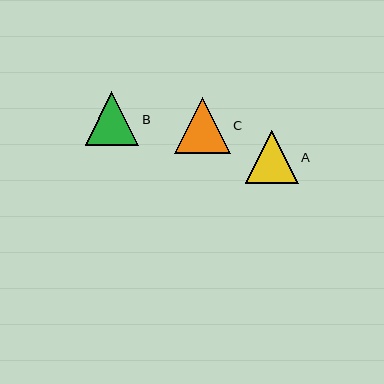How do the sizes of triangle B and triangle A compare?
Triangle B and triangle A are approximately the same size.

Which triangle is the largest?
Triangle C is the largest with a size of approximately 55 pixels.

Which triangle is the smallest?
Triangle A is the smallest with a size of approximately 53 pixels.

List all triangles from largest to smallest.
From largest to smallest: C, B, A.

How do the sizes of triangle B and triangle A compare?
Triangle B and triangle A are approximately the same size.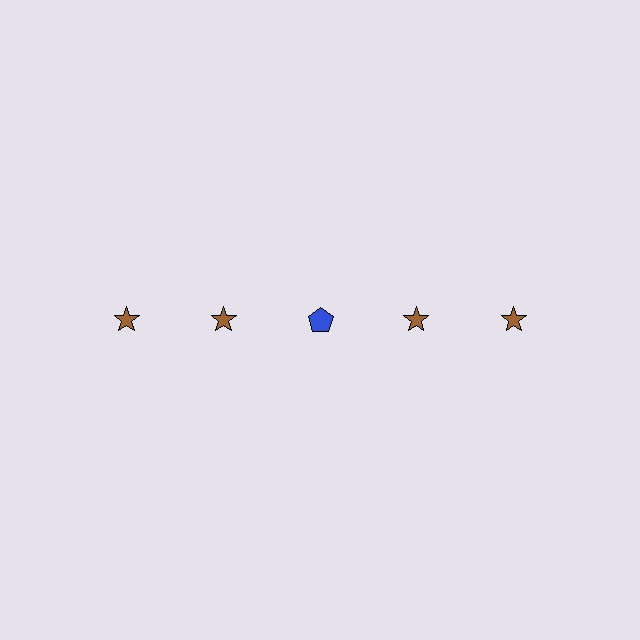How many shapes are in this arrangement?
There are 5 shapes arranged in a grid pattern.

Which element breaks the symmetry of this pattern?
The blue pentagon in the top row, center column breaks the symmetry. All other shapes are brown stars.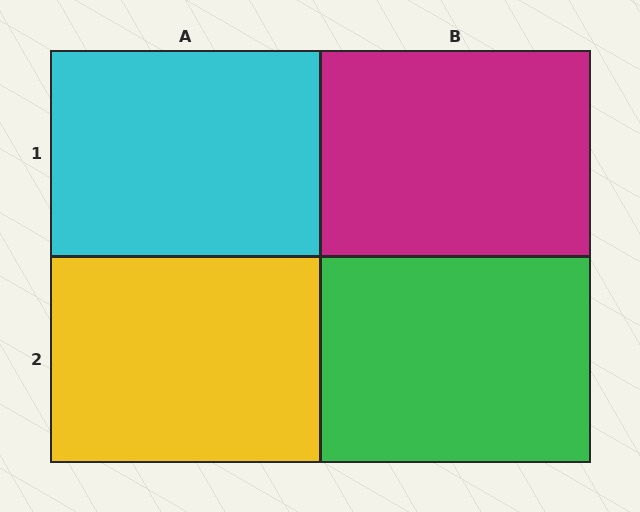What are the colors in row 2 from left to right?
Yellow, green.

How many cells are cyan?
1 cell is cyan.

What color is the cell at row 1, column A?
Cyan.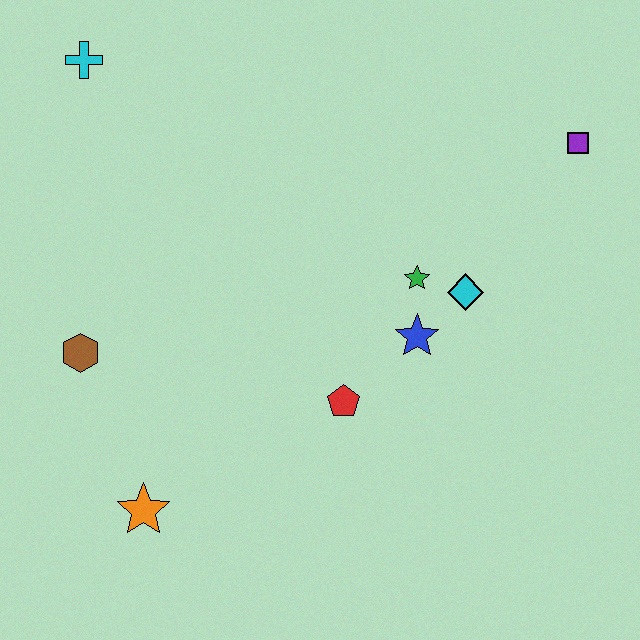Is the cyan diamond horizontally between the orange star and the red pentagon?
No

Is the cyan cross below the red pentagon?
No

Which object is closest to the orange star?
The brown hexagon is closest to the orange star.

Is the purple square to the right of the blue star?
Yes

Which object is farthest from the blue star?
The cyan cross is farthest from the blue star.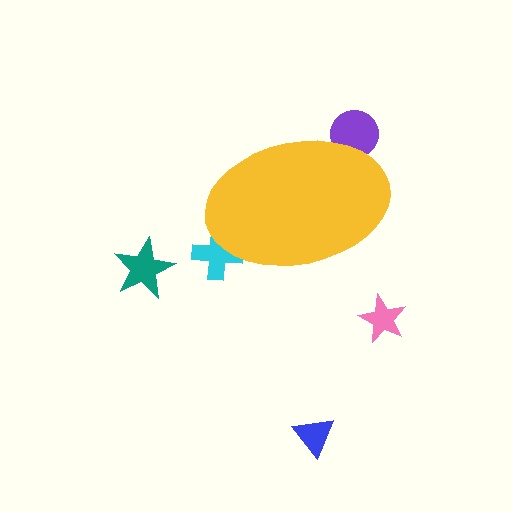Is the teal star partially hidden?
No, the teal star is fully visible.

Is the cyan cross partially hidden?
Yes, the cyan cross is partially hidden behind the yellow ellipse.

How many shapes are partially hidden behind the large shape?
2 shapes are partially hidden.